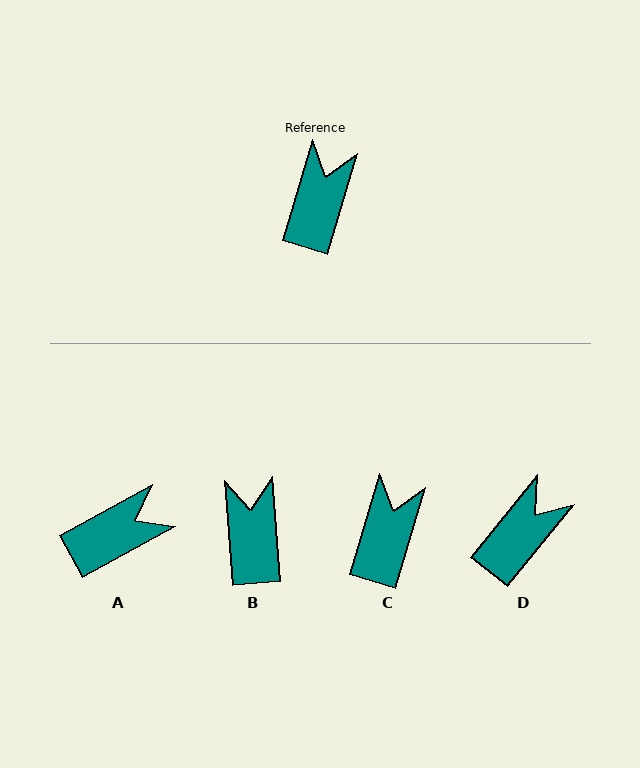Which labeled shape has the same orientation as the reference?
C.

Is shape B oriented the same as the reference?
No, it is off by about 21 degrees.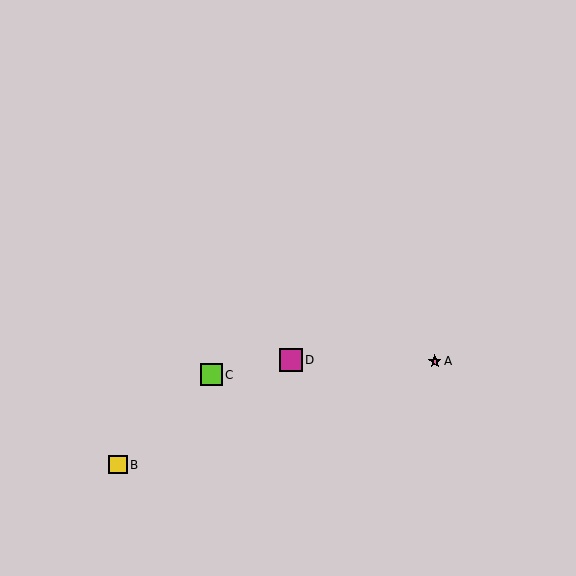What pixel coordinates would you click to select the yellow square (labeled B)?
Click at (118, 465) to select the yellow square B.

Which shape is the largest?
The magenta square (labeled D) is the largest.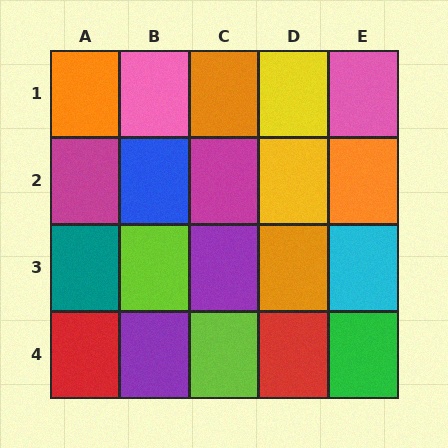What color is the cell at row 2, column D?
Yellow.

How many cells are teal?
1 cell is teal.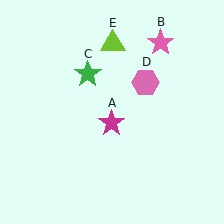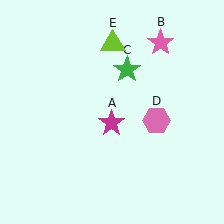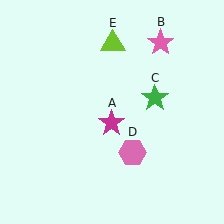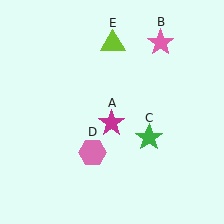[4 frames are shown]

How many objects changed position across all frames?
2 objects changed position: green star (object C), pink hexagon (object D).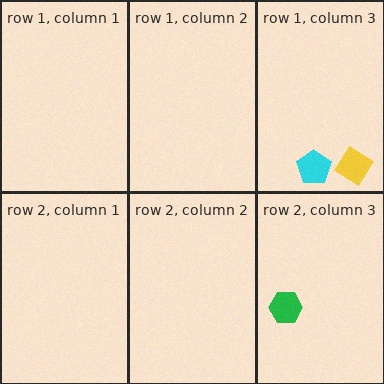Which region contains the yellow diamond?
The row 1, column 3 region.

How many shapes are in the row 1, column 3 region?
2.